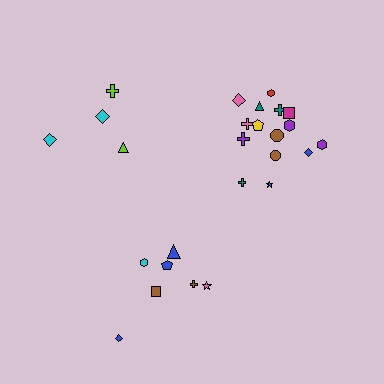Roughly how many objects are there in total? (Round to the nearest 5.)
Roughly 25 objects in total.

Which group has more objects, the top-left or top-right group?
The top-right group.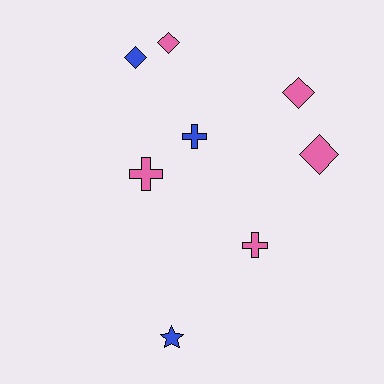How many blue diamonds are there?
There is 1 blue diamond.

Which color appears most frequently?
Pink, with 5 objects.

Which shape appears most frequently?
Diamond, with 4 objects.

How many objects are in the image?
There are 8 objects.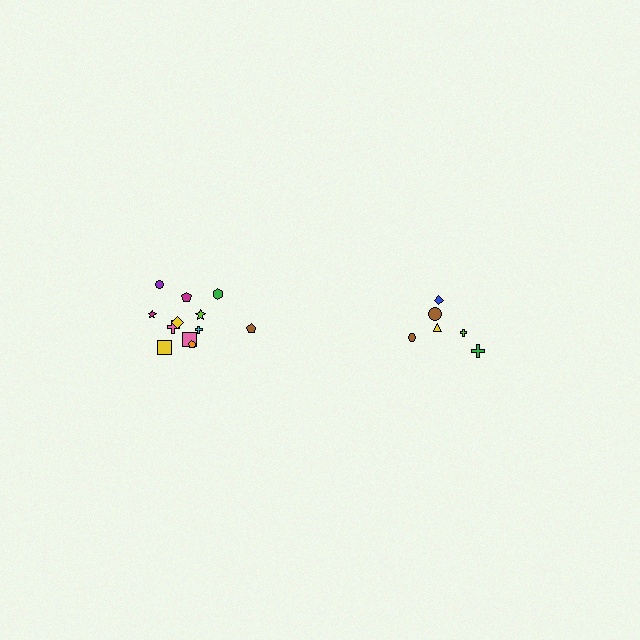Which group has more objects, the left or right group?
The left group.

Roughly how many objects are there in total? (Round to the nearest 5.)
Roughly 20 objects in total.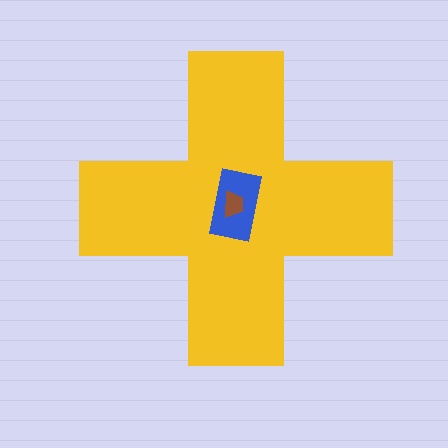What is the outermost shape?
The yellow cross.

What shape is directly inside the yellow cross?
The blue rectangle.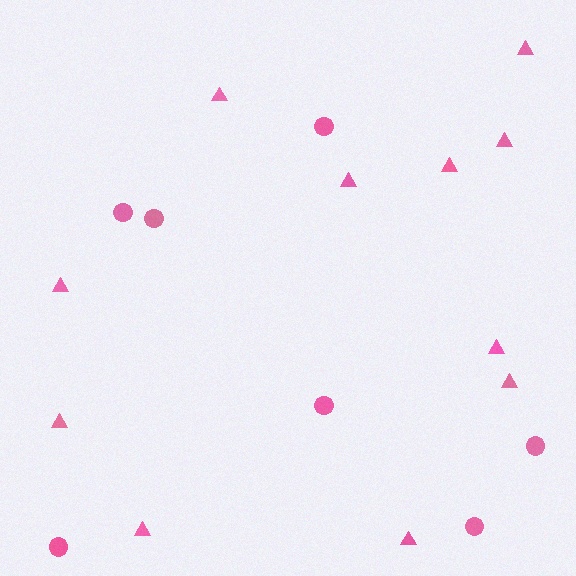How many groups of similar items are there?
There are 2 groups: one group of circles (7) and one group of triangles (11).